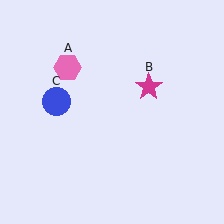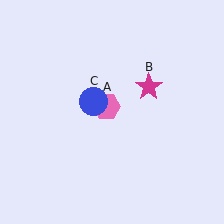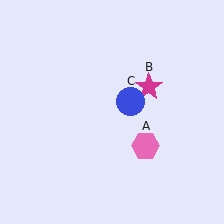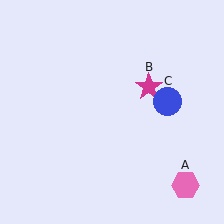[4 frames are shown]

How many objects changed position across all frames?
2 objects changed position: pink hexagon (object A), blue circle (object C).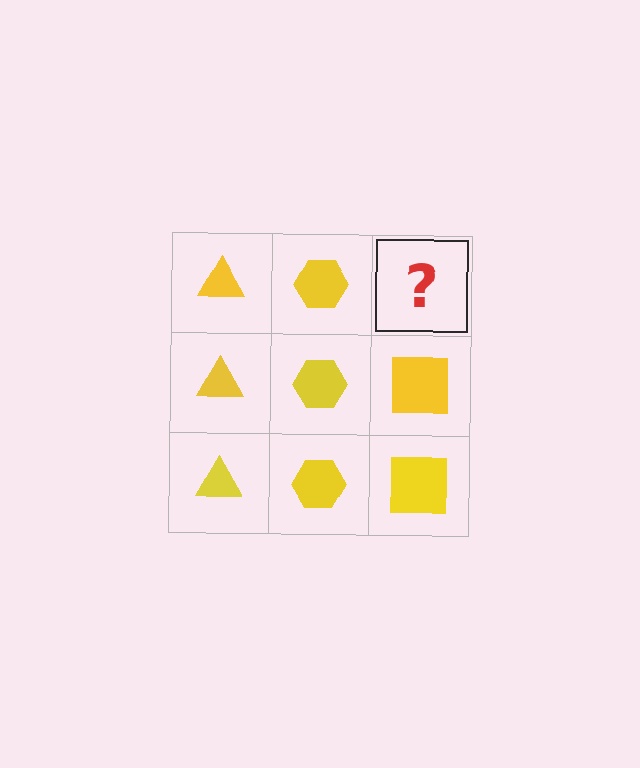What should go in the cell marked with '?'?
The missing cell should contain a yellow square.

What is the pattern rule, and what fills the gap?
The rule is that each column has a consistent shape. The gap should be filled with a yellow square.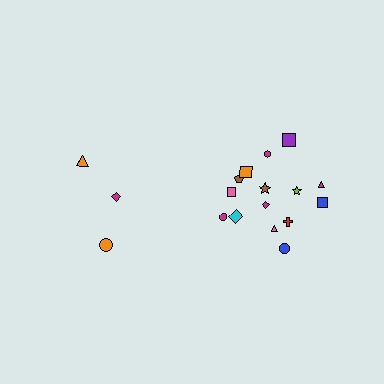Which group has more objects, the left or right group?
The right group.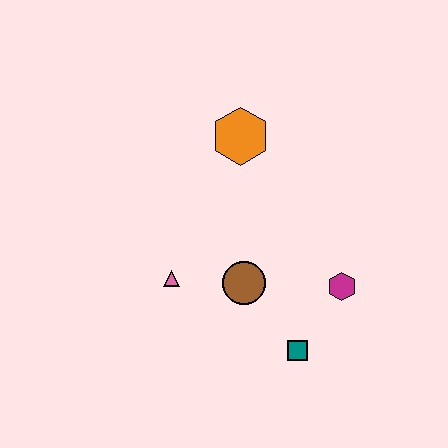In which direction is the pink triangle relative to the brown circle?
The pink triangle is to the left of the brown circle.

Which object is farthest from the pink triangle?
The magenta hexagon is farthest from the pink triangle.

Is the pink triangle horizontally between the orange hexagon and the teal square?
No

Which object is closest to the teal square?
The magenta hexagon is closest to the teal square.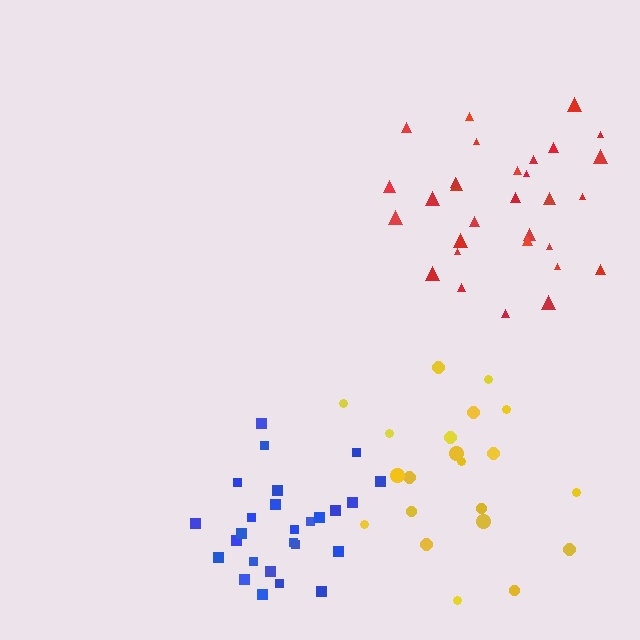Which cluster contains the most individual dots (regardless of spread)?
Red (30).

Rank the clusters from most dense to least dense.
blue, red, yellow.